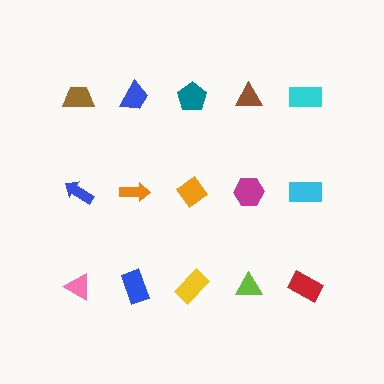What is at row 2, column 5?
A cyan rectangle.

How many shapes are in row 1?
5 shapes.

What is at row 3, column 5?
A red rectangle.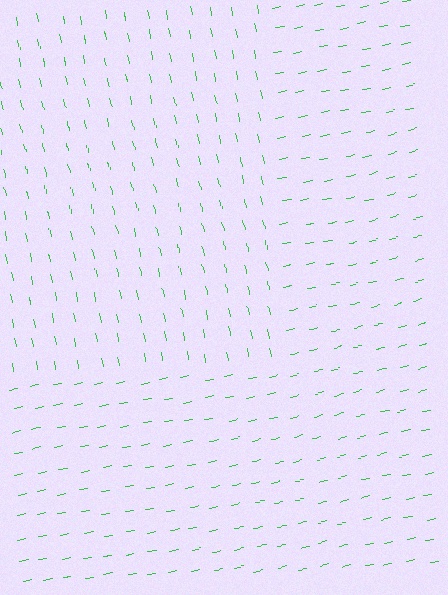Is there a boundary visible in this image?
Yes, there is a texture boundary formed by a change in line orientation.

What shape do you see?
I see a rectangle.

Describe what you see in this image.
The image is filled with small green line segments. A rectangle region in the image has lines oriented differently from the surrounding lines, creating a visible texture boundary.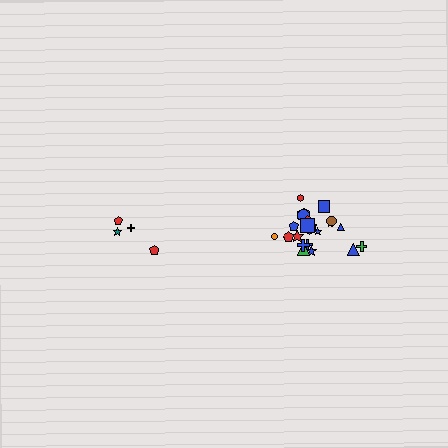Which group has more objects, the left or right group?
The right group.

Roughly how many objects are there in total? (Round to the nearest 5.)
Roughly 25 objects in total.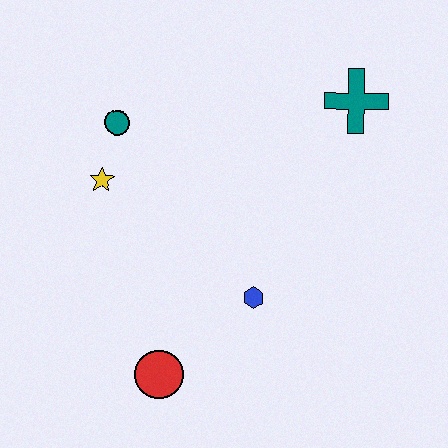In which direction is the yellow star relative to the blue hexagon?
The yellow star is to the left of the blue hexagon.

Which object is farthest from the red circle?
The teal cross is farthest from the red circle.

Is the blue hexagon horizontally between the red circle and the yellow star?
No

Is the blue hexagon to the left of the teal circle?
No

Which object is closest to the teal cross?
The blue hexagon is closest to the teal cross.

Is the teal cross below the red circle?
No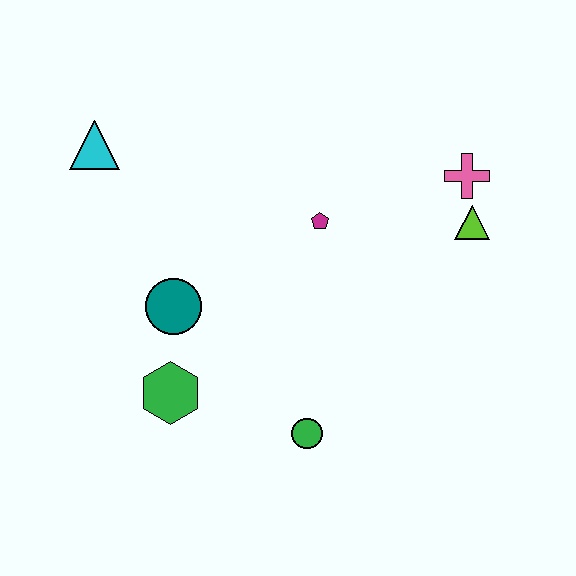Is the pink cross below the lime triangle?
No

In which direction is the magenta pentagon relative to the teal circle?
The magenta pentagon is to the right of the teal circle.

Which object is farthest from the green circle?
The cyan triangle is farthest from the green circle.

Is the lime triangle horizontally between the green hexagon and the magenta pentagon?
No